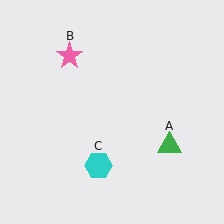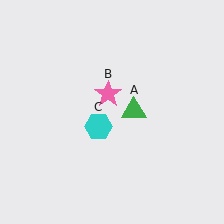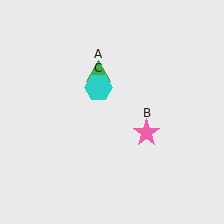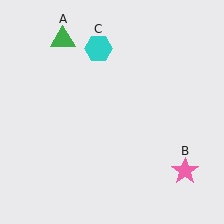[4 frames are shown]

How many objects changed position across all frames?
3 objects changed position: green triangle (object A), pink star (object B), cyan hexagon (object C).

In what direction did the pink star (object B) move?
The pink star (object B) moved down and to the right.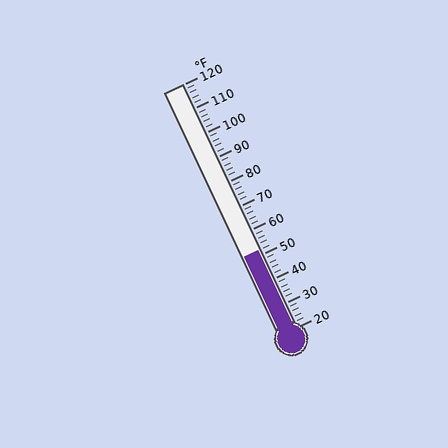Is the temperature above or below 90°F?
The temperature is below 90°F.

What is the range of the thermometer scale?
The thermometer scale ranges from 20°F to 120°F.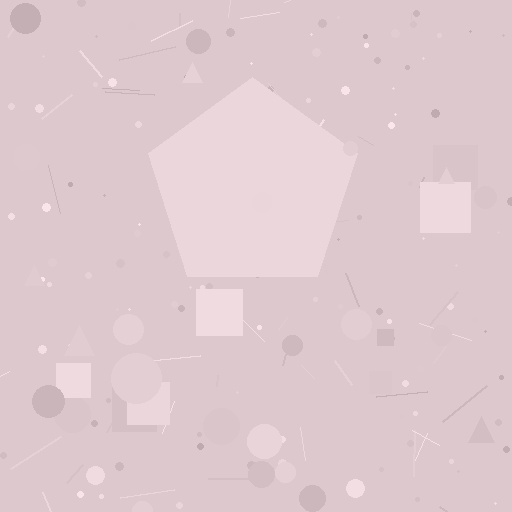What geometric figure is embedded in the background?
A pentagon is embedded in the background.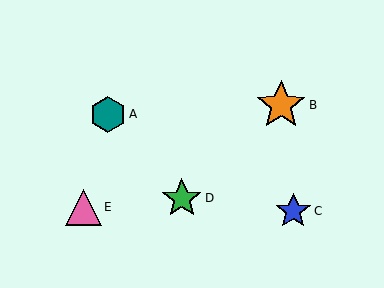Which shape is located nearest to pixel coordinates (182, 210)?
The green star (labeled D) at (182, 198) is nearest to that location.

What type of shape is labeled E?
Shape E is a pink triangle.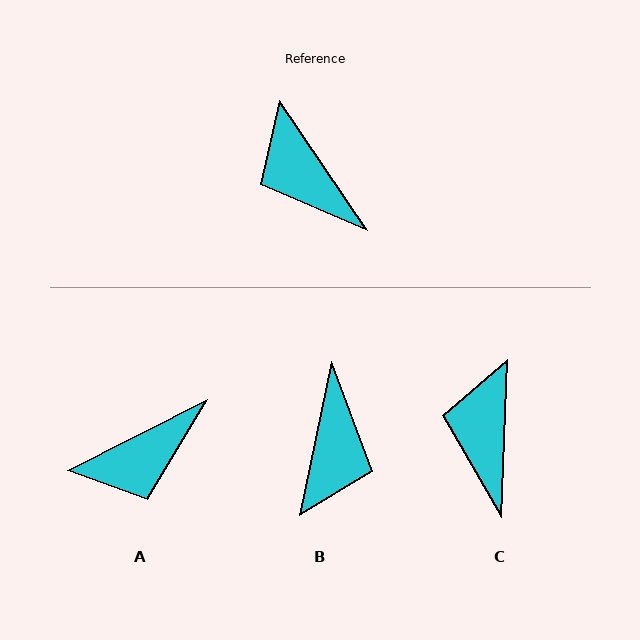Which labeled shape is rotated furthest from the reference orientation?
B, about 134 degrees away.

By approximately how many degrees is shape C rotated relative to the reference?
Approximately 36 degrees clockwise.